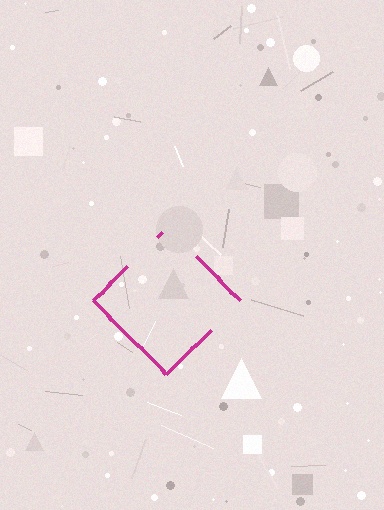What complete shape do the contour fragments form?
The contour fragments form a diamond.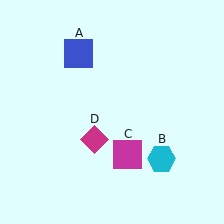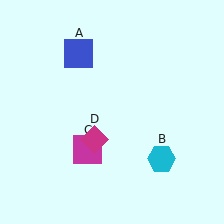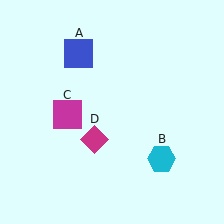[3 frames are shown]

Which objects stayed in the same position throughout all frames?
Blue square (object A) and cyan hexagon (object B) and magenta diamond (object D) remained stationary.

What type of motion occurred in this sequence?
The magenta square (object C) rotated clockwise around the center of the scene.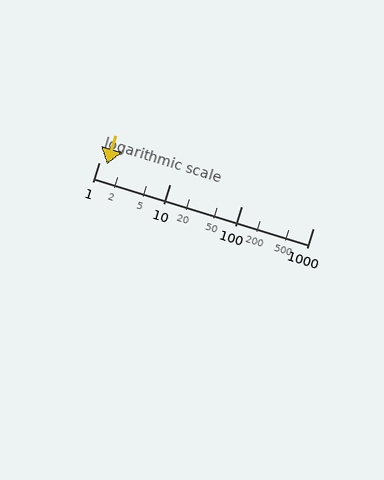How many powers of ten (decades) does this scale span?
The scale spans 3 decades, from 1 to 1000.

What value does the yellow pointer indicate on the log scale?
The pointer indicates approximately 1.3.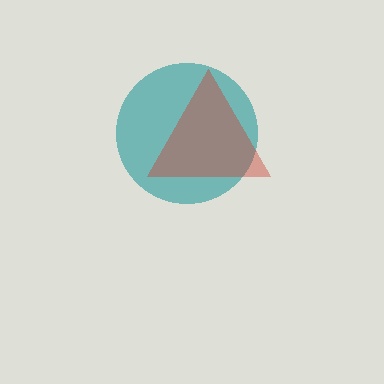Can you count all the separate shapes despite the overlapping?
Yes, there are 2 separate shapes.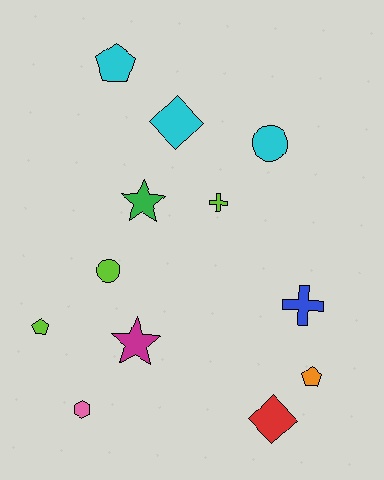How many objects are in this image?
There are 12 objects.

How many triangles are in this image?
There are no triangles.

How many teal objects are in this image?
There are no teal objects.